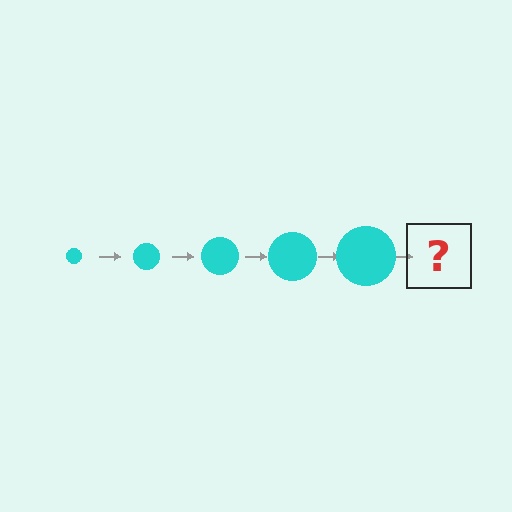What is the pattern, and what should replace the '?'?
The pattern is that the circle gets progressively larger each step. The '?' should be a cyan circle, larger than the previous one.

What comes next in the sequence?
The next element should be a cyan circle, larger than the previous one.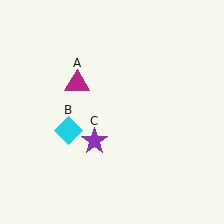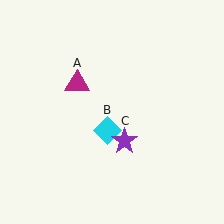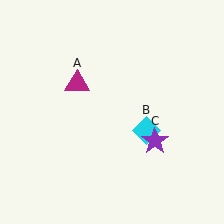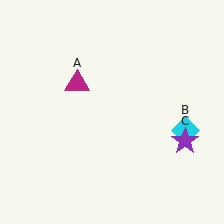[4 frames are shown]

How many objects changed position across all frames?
2 objects changed position: cyan diamond (object B), purple star (object C).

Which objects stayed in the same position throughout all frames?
Magenta triangle (object A) remained stationary.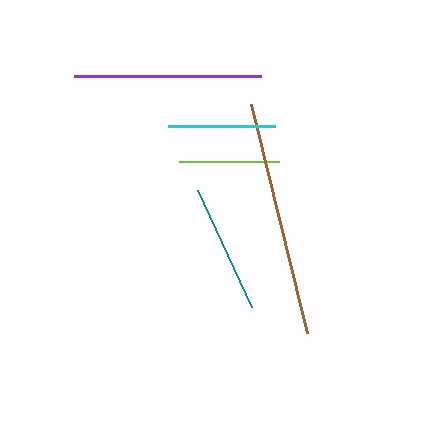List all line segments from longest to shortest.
From longest to shortest: brown, purple, teal, cyan, lime.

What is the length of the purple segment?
The purple segment is approximately 187 pixels long.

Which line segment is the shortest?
The lime line is the shortest at approximately 100 pixels.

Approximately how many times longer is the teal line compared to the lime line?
The teal line is approximately 1.3 times the length of the lime line.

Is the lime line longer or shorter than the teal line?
The teal line is longer than the lime line.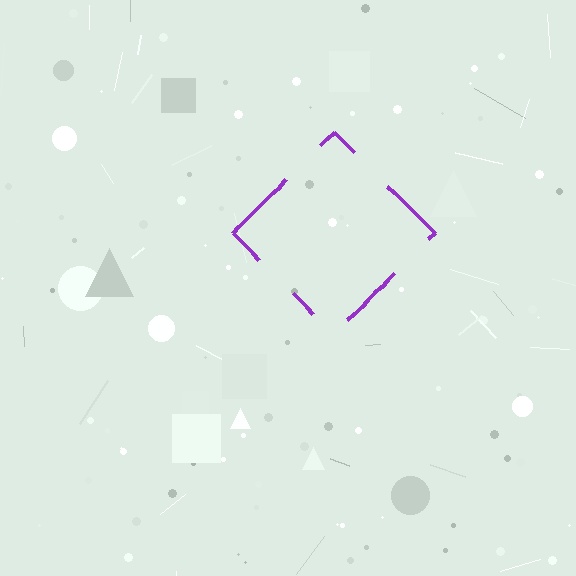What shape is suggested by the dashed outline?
The dashed outline suggests a diamond.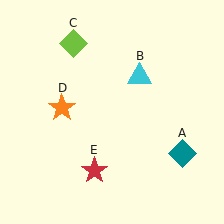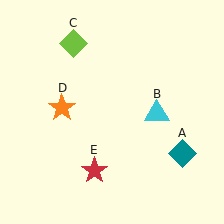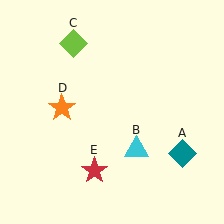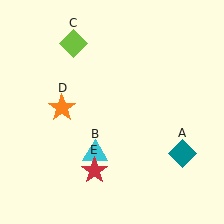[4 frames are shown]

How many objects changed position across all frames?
1 object changed position: cyan triangle (object B).